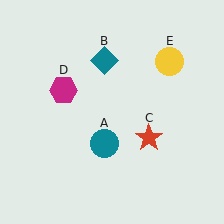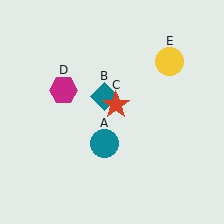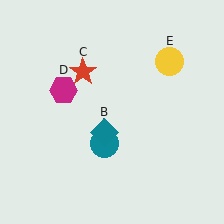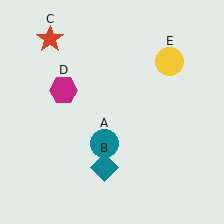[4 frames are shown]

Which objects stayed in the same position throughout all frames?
Teal circle (object A) and magenta hexagon (object D) and yellow circle (object E) remained stationary.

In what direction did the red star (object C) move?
The red star (object C) moved up and to the left.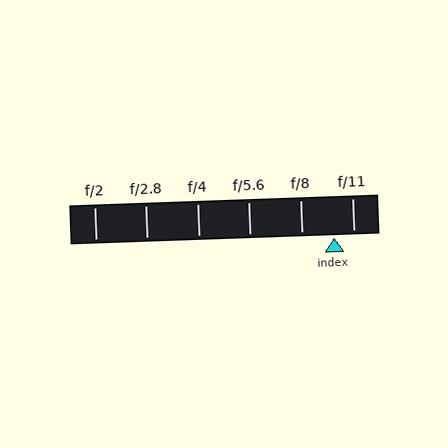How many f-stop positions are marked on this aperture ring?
There are 6 f-stop positions marked.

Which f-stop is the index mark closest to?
The index mark is closest to f/11.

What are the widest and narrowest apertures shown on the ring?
The widest aperture shown is f/2 and the narrowest is f/11.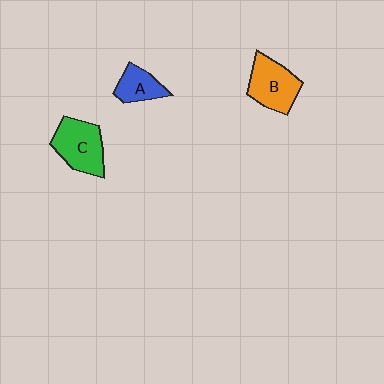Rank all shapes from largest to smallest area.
From largest to smallest: C (green), B (orange), A (blue).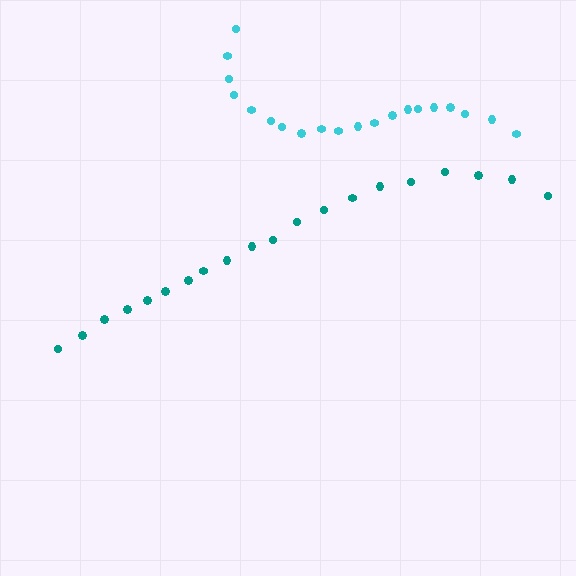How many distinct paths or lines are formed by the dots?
There are 2 distinct paths.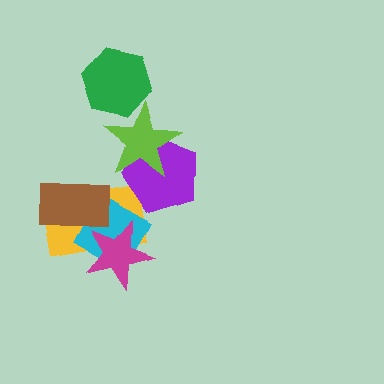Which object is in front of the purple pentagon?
The lime star is in front of the purple pentagon.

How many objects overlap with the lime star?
2 objects overlap with the lime star.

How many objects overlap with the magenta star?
2 objects overlap with the magenta star.